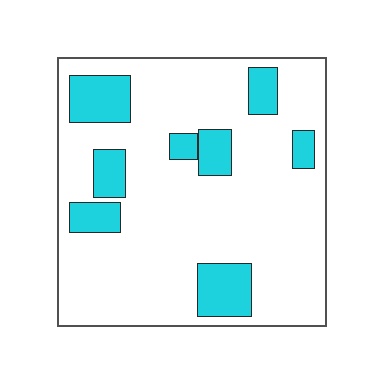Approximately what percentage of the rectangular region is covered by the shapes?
Approximately 20%.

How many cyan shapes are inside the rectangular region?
8.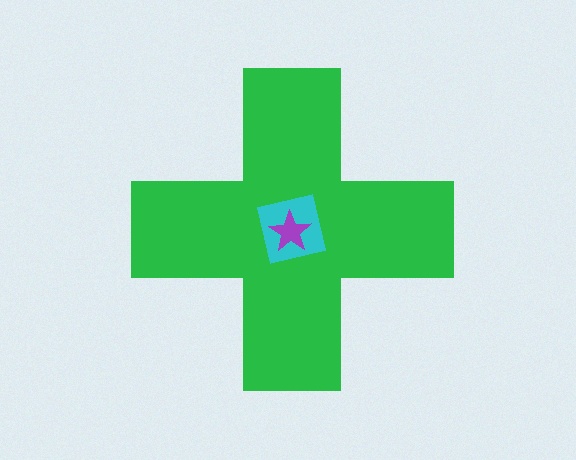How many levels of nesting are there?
3.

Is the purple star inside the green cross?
Yes.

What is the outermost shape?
The green cross.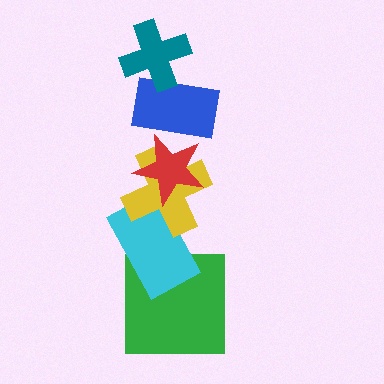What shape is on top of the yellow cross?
The red star is on top of the yellow cross.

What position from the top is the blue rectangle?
The blue rectangle is 2nd from the top.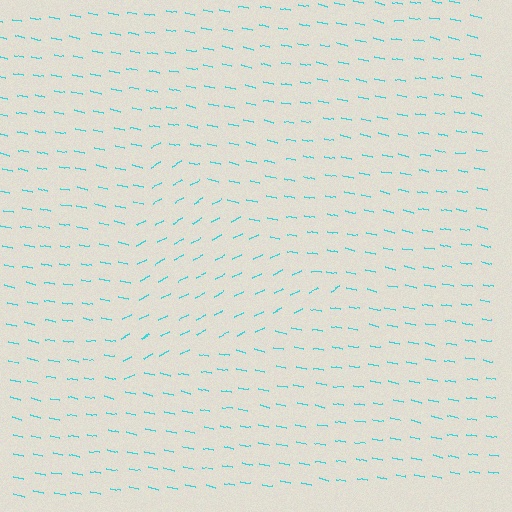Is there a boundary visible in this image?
Yes, there is a texture boundary formed by a change in line orientation.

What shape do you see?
I see a triangle.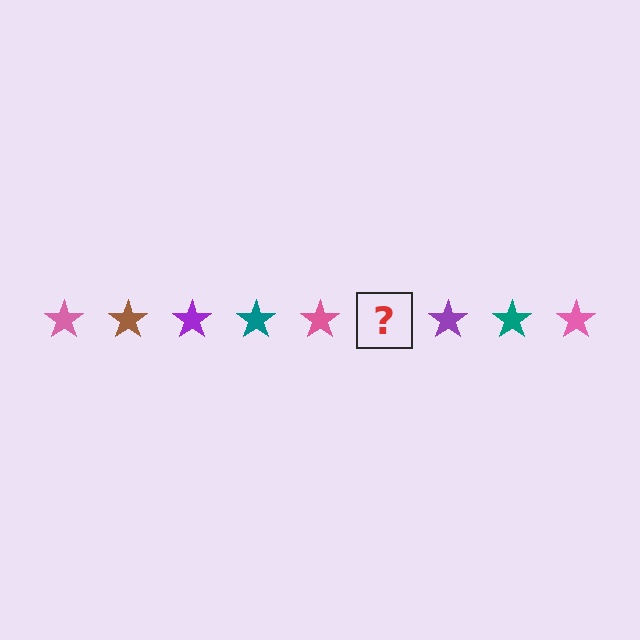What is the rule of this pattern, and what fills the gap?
The rule is that the pattern cycles through pink, brown, purple, teal stars. The gap should be filled with a brown star.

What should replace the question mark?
The question mark should be replaced with a brown star.